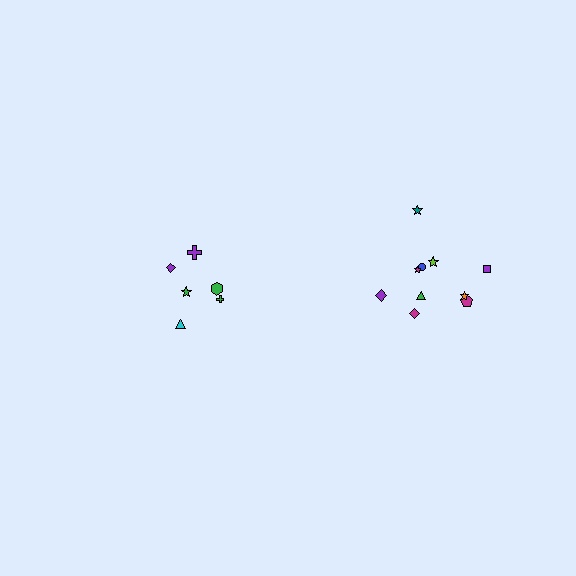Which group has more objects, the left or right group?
The right group.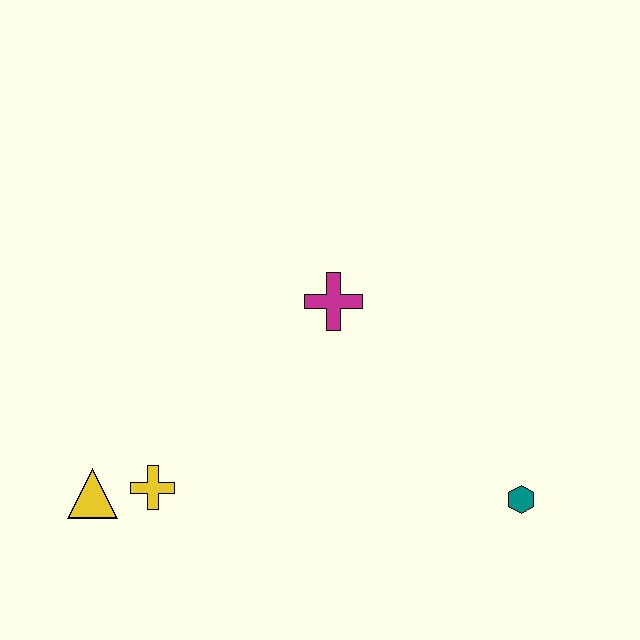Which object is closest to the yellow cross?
The yellow triangle is closest to the yellow cross.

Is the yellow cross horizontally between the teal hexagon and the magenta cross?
No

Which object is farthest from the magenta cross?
The yellow triangle is farthest from the magenta cross.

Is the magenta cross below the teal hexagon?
No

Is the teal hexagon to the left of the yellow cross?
No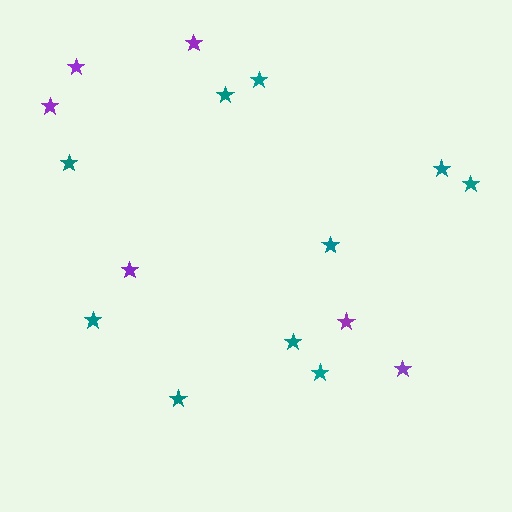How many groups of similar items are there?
There are 2 groups: one group of teal stars (10) and one group of purple stars (6).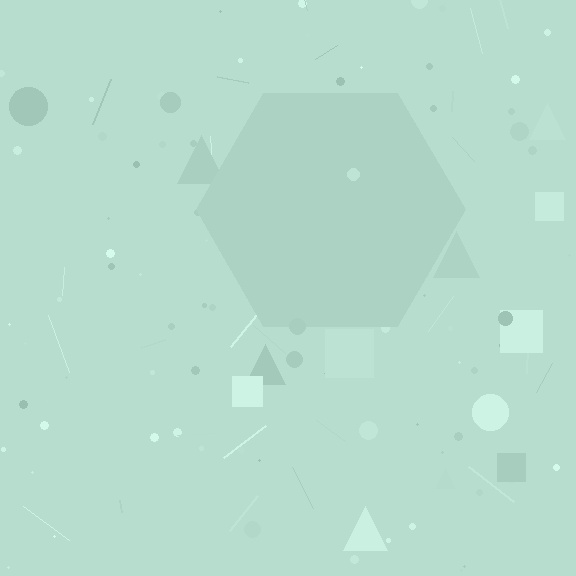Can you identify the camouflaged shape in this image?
The camouflaged shape is a hexagon.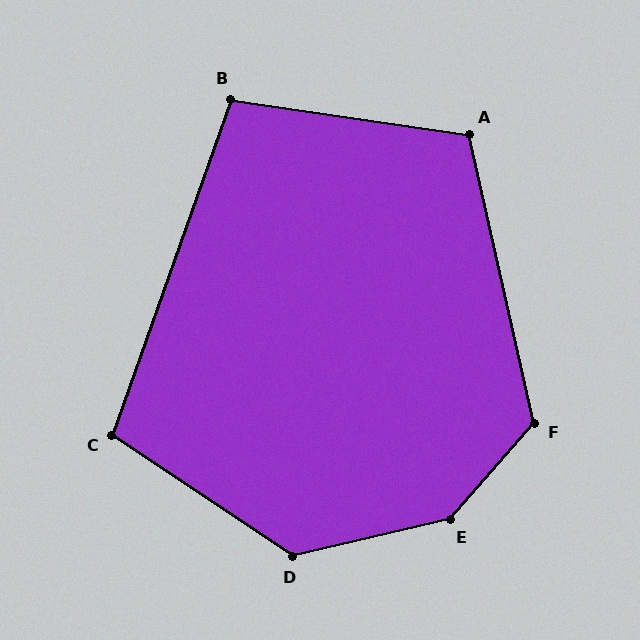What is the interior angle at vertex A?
Approximately 111 degrees (obtuse).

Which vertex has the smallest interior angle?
B, at approximately 101 degrees.